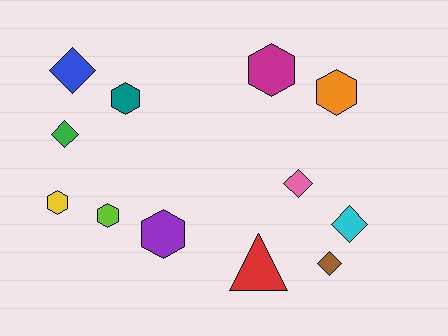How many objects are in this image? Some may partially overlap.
There are 12 objects.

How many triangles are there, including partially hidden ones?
There is 1 triangle.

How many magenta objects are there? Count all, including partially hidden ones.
There is 1 magenta object.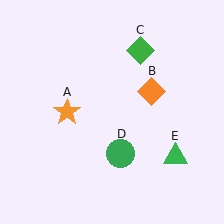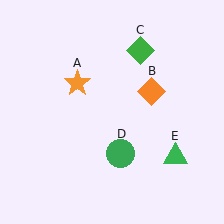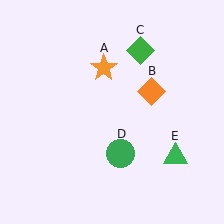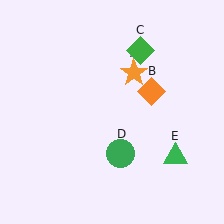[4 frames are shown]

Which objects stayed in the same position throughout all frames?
Orange diamond (object B) and green diamond (object C) and green circle (object D) and green triangle (object E) remained stationary.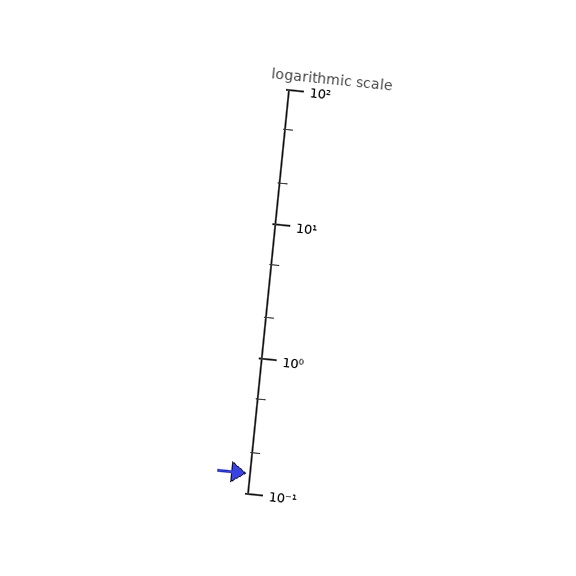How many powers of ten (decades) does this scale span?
The scale spans 3 decades, from 0.1 to 100.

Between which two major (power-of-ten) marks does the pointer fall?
The pointer is between 0.1 and 1.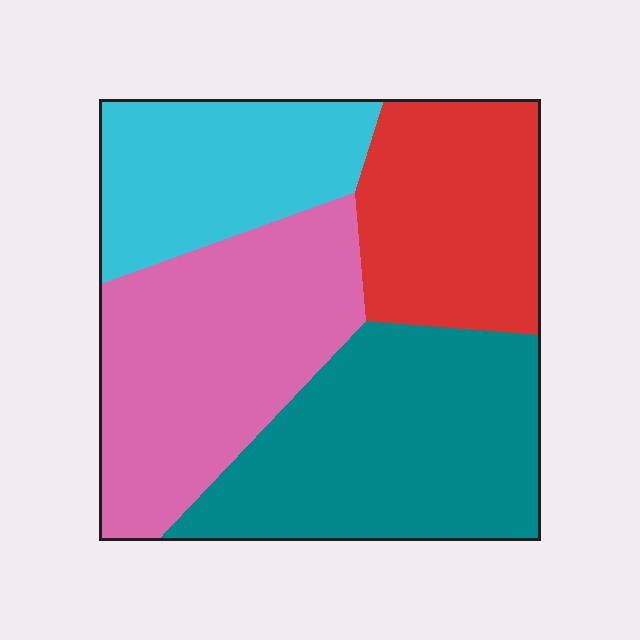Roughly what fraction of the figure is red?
Red takes up less than a quarter of the figure.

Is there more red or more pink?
Pink.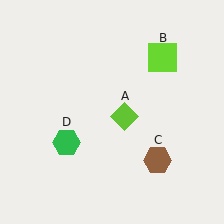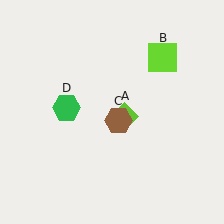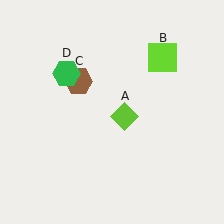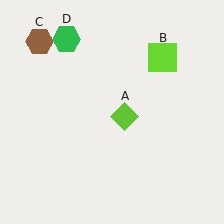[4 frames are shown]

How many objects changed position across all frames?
2 objects changed position: brown hexagon (object C), green hexagon (object D).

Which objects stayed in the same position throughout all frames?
Lime diamond (object A) and lime square (object B) remained stationary.